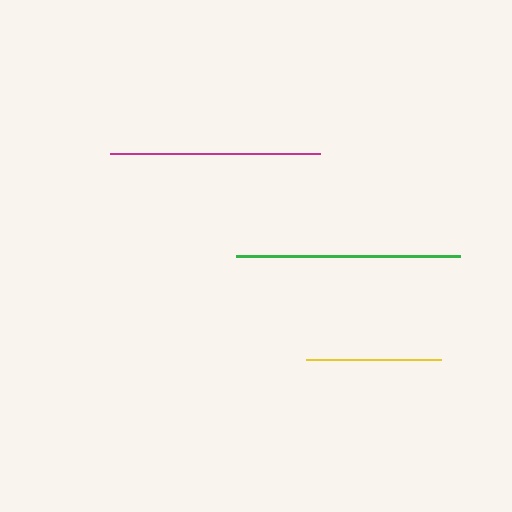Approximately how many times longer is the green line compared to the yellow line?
The green line is approximately 1.7 times the length of the yellow line.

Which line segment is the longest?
The green line is the longest at approximately 224 pixels.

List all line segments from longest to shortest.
From longest to shortest: green, magenta, yellow.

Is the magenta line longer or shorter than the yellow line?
The magenta line is longer than the yellow line.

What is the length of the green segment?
The green segment is approximately 224 pixels long.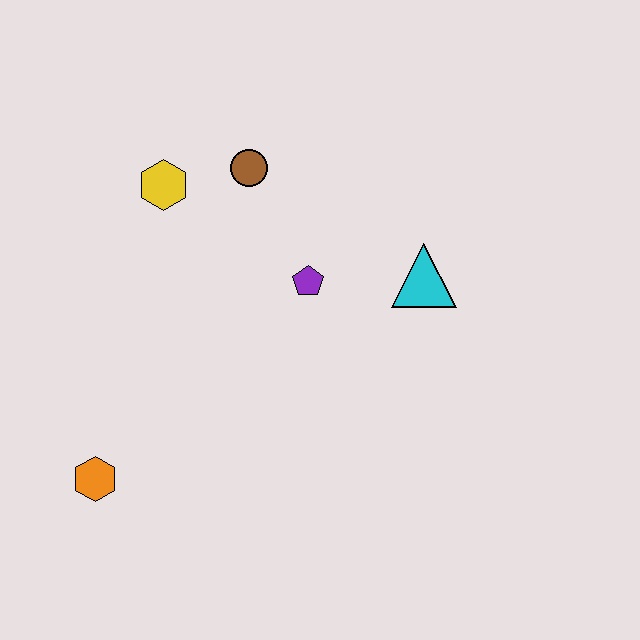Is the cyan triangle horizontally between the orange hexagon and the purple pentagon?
No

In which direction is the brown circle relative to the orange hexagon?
The brown circle is above the orange hexagon.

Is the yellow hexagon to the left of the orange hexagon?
No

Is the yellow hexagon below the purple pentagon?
No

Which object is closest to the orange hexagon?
The purple pentagon is closest to the orange hexagon.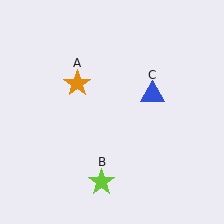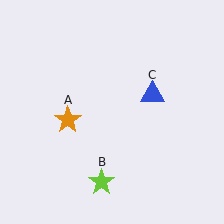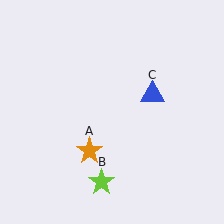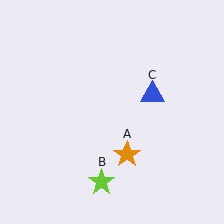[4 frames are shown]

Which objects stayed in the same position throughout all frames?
Lime star (object B) and blue triangle (object C) remained stationary.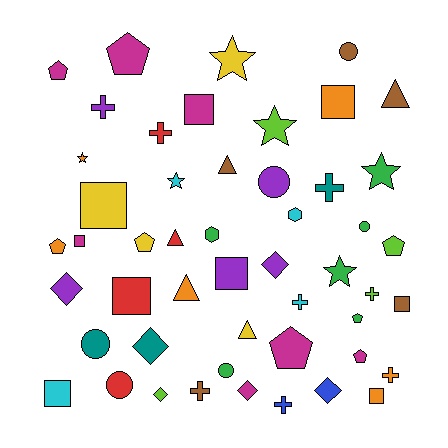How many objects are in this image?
There are 50 objects.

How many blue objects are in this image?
There are 2 blue objects.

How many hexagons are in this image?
There are 2 hexagons.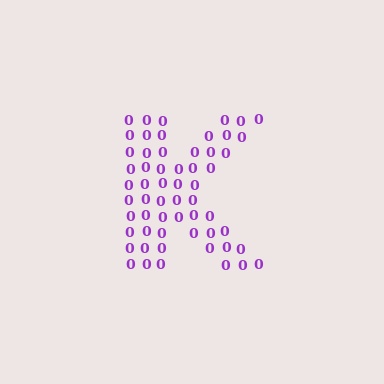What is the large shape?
The large shape is the letter K.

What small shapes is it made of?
It is made of small digit 0's.